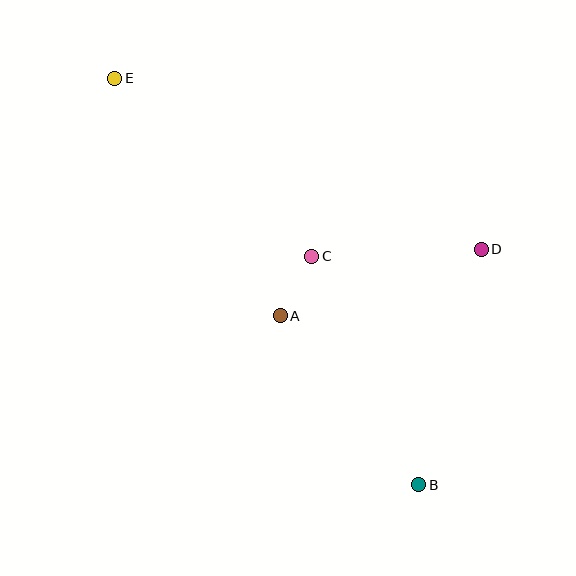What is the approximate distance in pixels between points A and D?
The distance between A and D is approximately 212 pixels.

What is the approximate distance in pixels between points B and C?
The distance between B and C is approximately 252 pixels.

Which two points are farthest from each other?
Points B and E are farthest from each other.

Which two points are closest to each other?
Points A and C are closest to each other.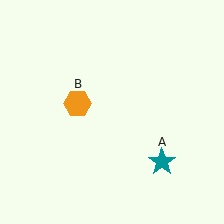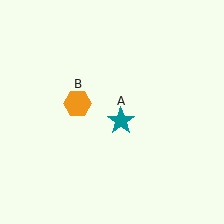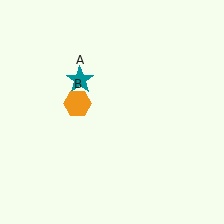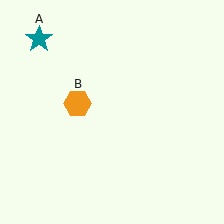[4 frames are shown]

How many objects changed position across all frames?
1 object changed position: teal star (object A).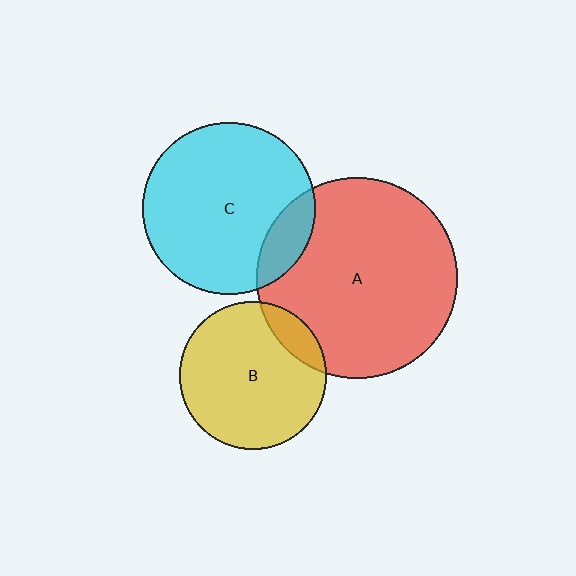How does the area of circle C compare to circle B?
Approximately 1.4 times.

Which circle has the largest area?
Circle A (red).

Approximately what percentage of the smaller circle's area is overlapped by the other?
Approximately 15%.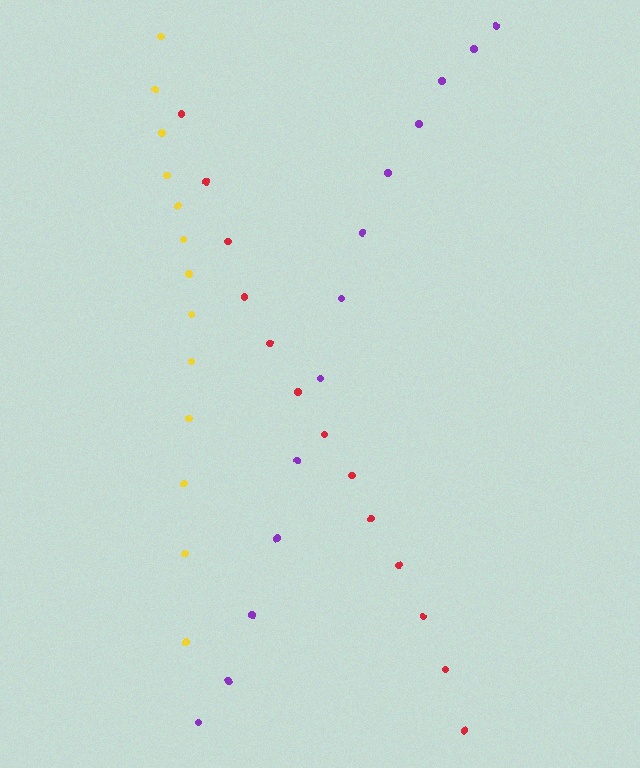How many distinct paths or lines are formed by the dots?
There are 3 distinct paths.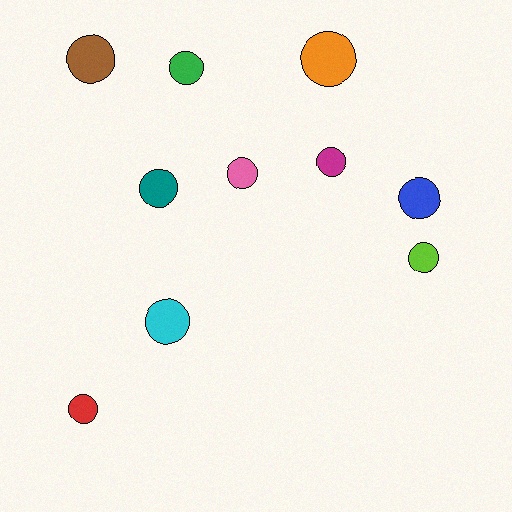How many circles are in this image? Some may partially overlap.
There are 10 circles.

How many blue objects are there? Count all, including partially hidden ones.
There is 1 blue object.